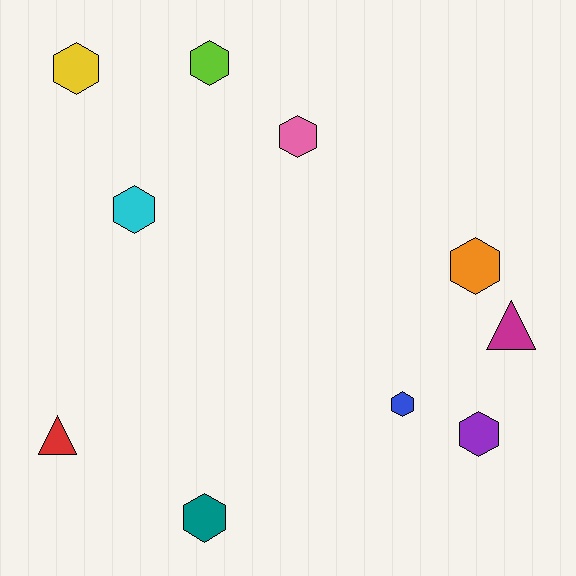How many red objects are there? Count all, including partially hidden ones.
There is 1 red object.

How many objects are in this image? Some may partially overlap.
There are 10 objects.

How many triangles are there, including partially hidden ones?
There are 2 triangles.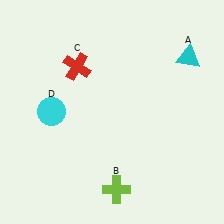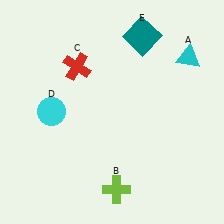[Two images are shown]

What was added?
A teal square (E) was added in Image 2.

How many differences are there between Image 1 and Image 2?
There is 1 difference between the two images.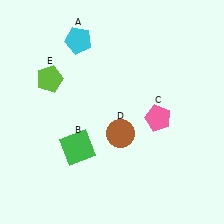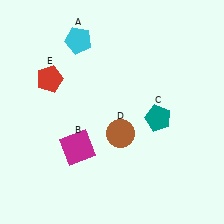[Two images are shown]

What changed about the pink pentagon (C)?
In Image 1, C is pink. In Image 2, it changed to teal.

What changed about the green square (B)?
In Image 1, B is green. In Image 2, it changed to magenta.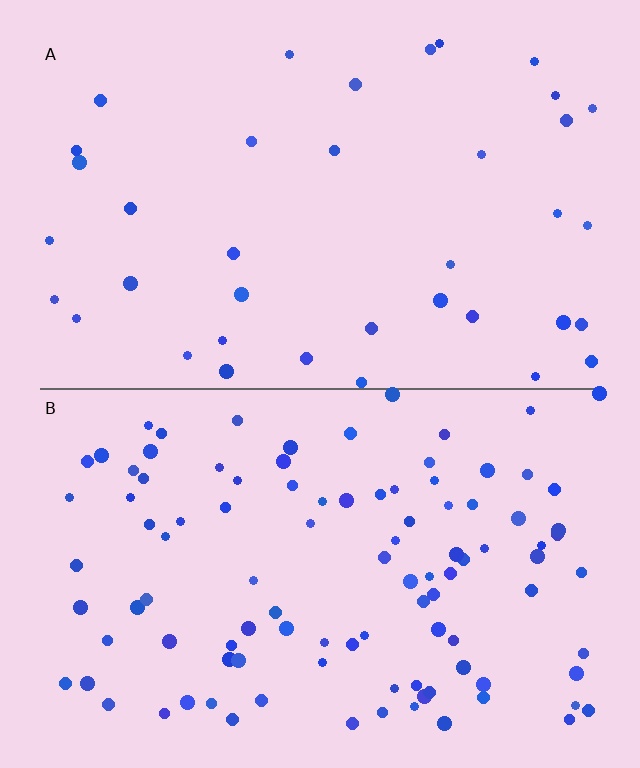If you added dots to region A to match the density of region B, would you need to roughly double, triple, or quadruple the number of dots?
Approximately triple.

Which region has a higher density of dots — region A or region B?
B (the bottom).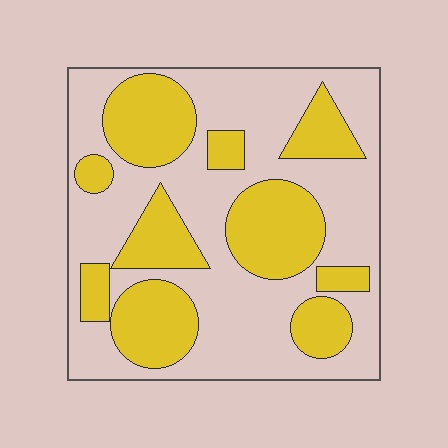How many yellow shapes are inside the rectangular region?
10.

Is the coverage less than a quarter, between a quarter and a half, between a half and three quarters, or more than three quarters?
Between a quarter and a half.